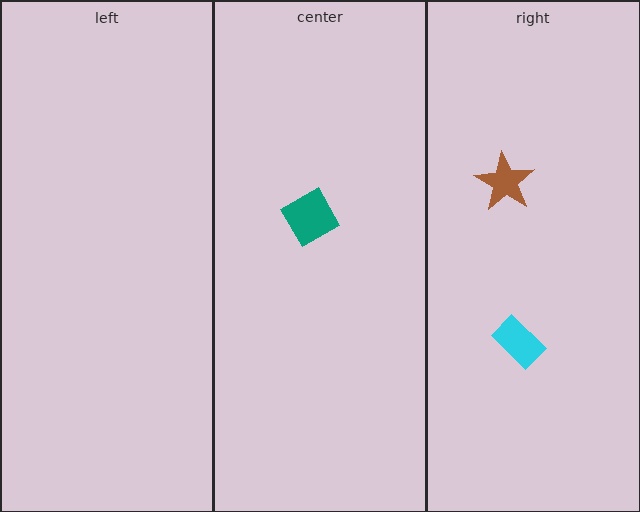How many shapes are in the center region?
1.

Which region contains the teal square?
The center region.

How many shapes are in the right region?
2.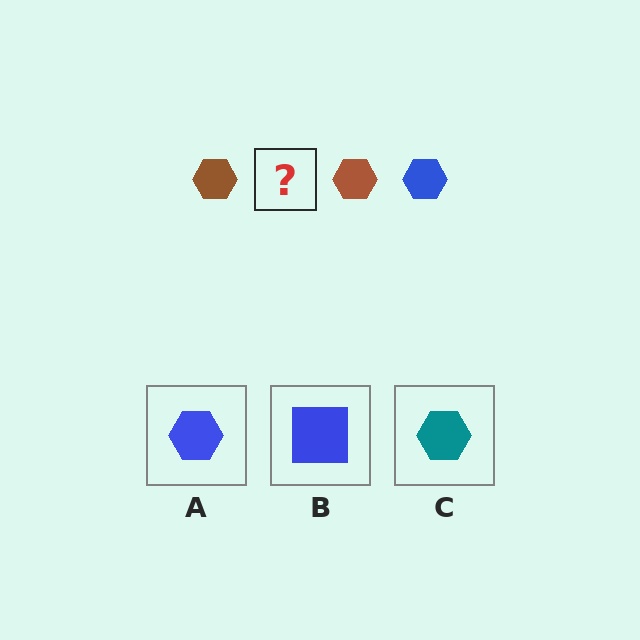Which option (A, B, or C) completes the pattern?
A.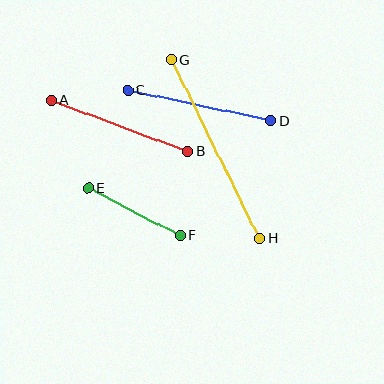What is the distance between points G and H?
The distance is approximately 199 pixels.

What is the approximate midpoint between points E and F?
The midpoint is at approximately (134, 212) pixels.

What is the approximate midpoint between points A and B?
The midpoint is at approximately (119, 126) pixels.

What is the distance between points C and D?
The distance is approximately 146 pixels.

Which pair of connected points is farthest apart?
Points G and H are farthest apart.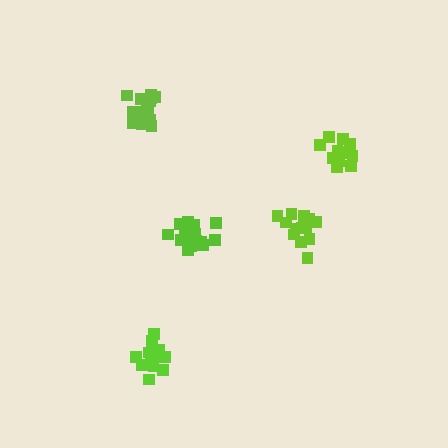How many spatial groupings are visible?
There are 5 spatial groupings.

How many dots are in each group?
Group 1: 17 dots, Group 2: 15 dots, Group 3: 12 dots, Group 4: 13 dots, Group 5: 17 dots (74 total).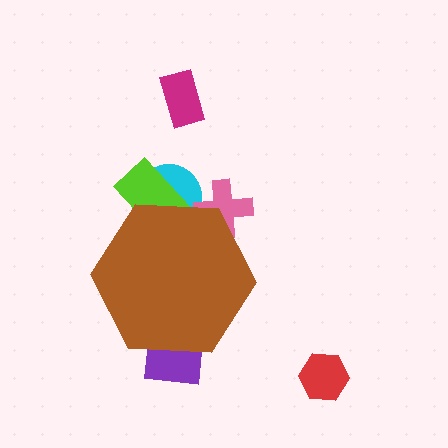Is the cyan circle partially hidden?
Yes, the cyan circle is partially hidden behind the brown hexagon.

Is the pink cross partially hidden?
Yes, the pink cross is partially hidden behind the brown hexagon.